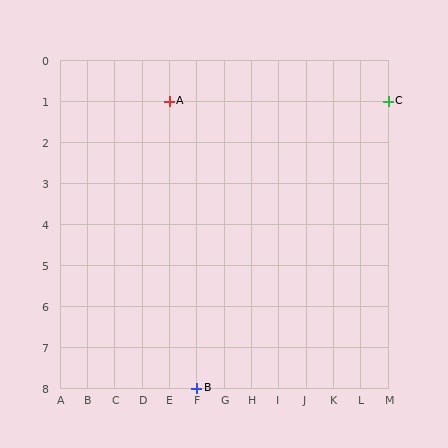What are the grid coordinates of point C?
Point C is at grid coordinates (M, 1).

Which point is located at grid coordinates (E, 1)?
Point A is at (E, 1).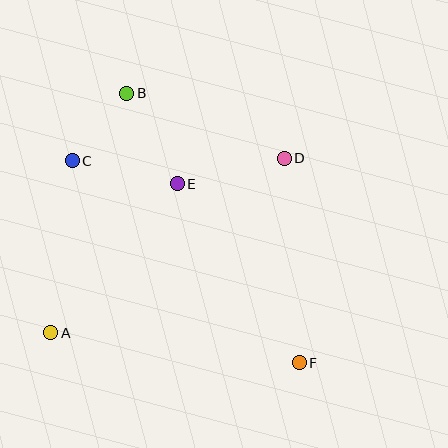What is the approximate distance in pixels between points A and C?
The distance between A and C is approximately 174 pixels.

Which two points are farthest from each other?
Points B and F are farthest from each other.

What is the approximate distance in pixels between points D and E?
The distance between D and E is approximately 110 pixels.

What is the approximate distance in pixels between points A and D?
The distance between A and D is approximately 291 pixels.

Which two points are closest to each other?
Points B and C are closest to each other.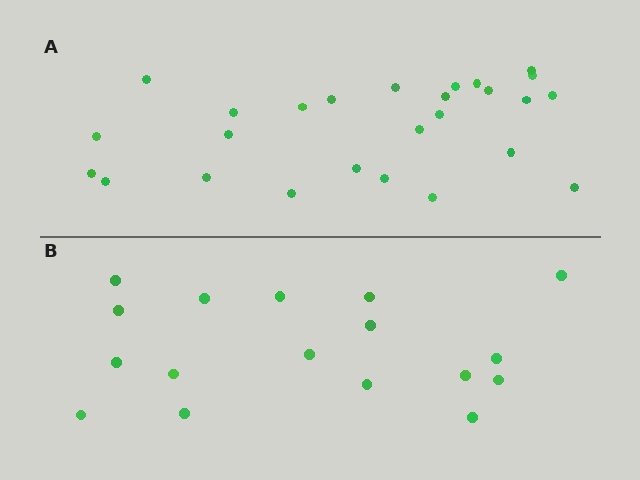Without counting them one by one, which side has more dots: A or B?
Region A (the top region) has more dots.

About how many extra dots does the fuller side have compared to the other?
Region A has roughly 8 or so more dots than region B.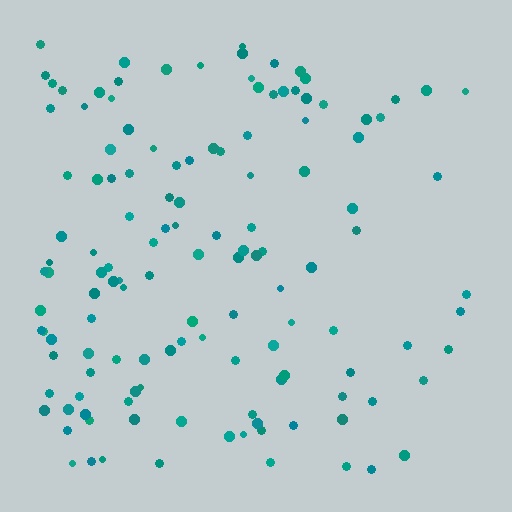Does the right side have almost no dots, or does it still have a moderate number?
Still a moderate number, just noticeably fewer than the left.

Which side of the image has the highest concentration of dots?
The left.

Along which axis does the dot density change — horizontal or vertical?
Horizontal.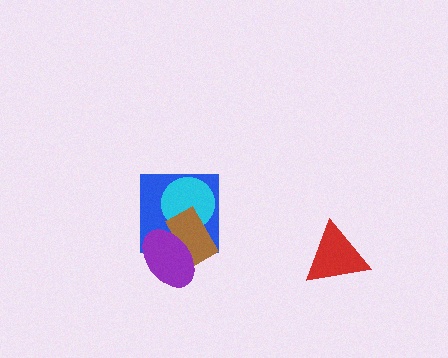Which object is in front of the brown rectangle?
The purple ellipse is in front of the brown rectangle.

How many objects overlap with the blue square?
3 objects overlap with the blue square.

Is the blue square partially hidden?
Yes, it is partially covered by another shape.